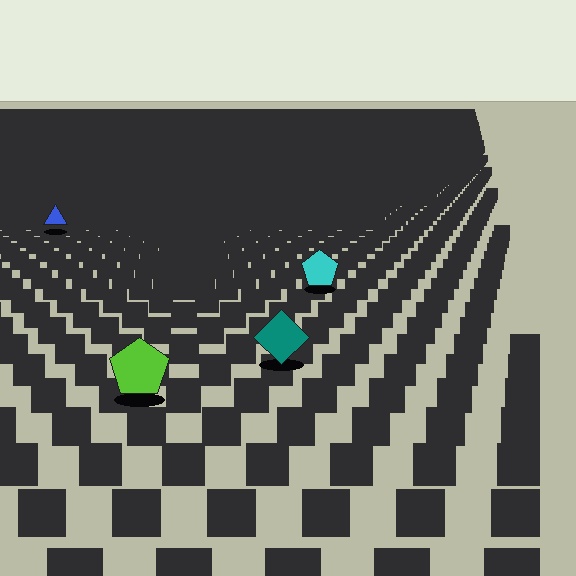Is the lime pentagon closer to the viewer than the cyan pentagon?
Yes. The lime pentagon is closer — you can tell from the texture gradient: the ground texture is coarser near it.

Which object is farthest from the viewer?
The blue triangle is farthest from the viewer. It appears smaller and the ground texture around it is denser.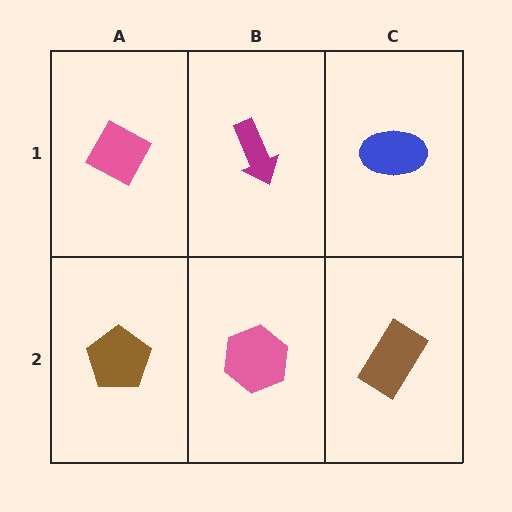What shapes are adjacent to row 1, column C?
A brown rectangle (row 2, column C), a magenta arrow (row 1, column B).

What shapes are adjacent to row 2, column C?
A blue ellipse (row 1, column C), a pink hexagon (row 2, column B).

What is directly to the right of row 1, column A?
A magenta arrow.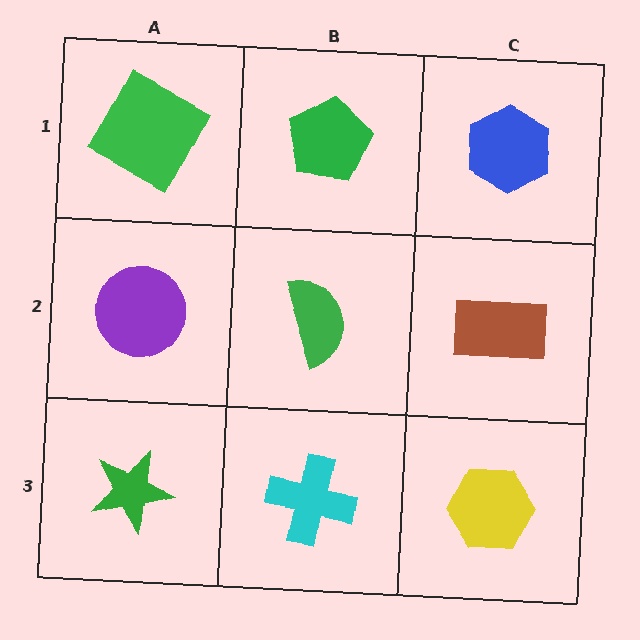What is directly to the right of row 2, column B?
A brown rectangle.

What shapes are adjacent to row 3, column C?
A brown rectangle (row 2, column C), a cyan cross (row 3, column B).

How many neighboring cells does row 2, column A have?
3.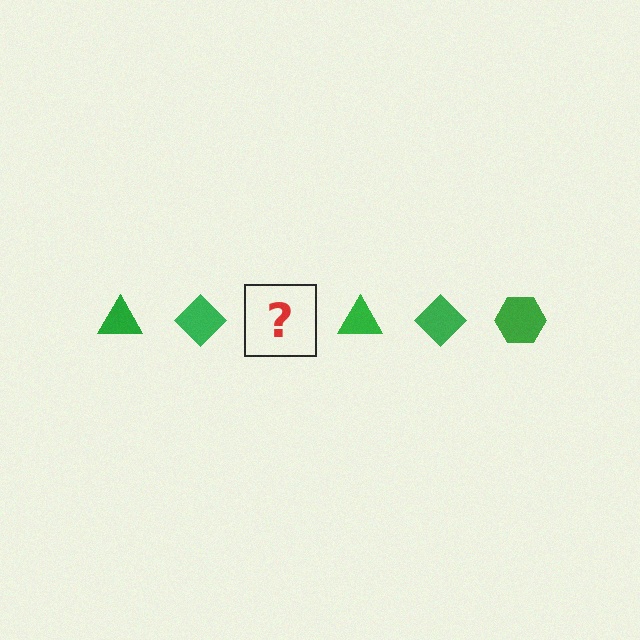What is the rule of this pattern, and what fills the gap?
The rule is that the pattern cycles through triangle, diamond, hexagon shapes in green. The gap should be filled with a green hexagon.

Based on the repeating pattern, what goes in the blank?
The blank should be a green hexagon.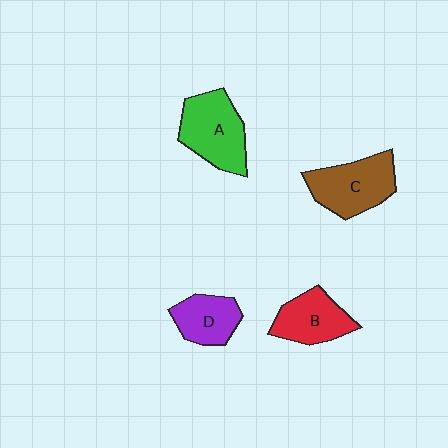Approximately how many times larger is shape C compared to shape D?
Approximately 1.4 times.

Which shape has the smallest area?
Shape D (purple).